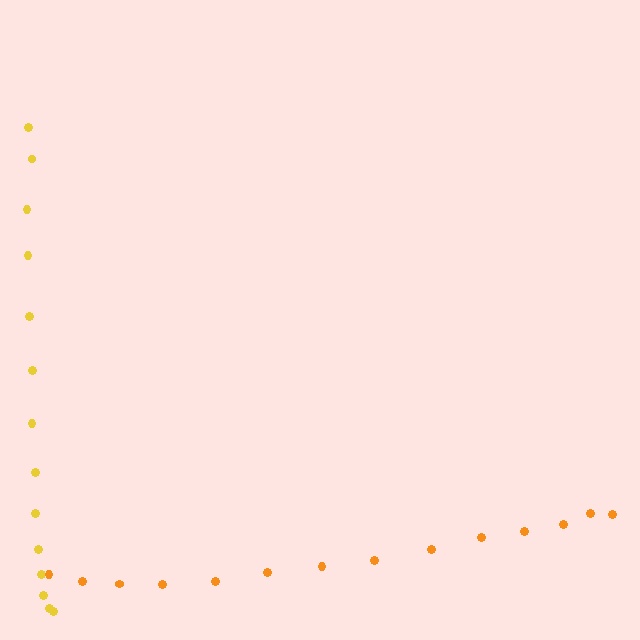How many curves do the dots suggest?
There are 2 distinct paths.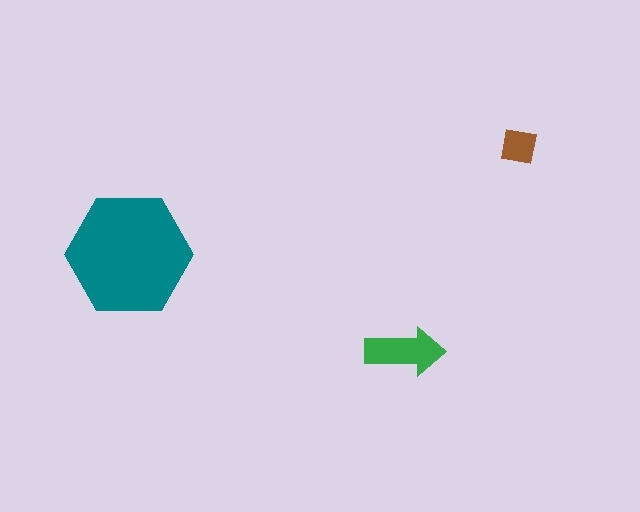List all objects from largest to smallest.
The teal hexagon, the green arrow, the brown square.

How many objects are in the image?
There are 3 objects in the image.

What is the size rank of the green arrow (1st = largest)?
2nd.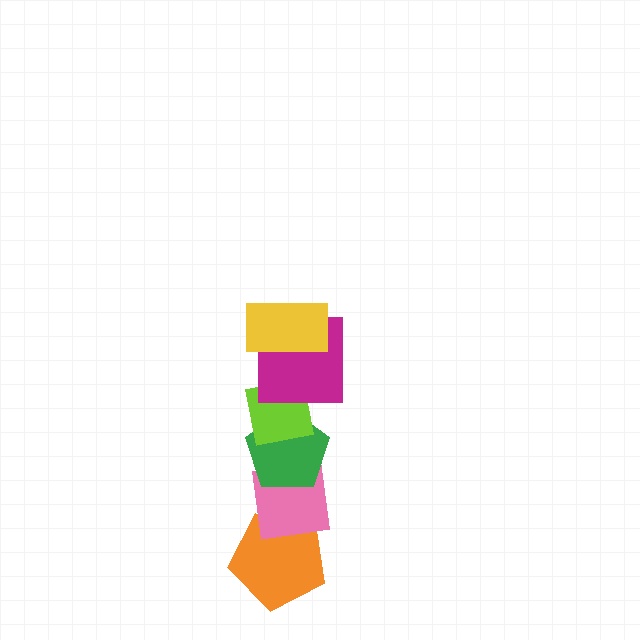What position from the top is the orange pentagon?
The orange pentagon is 6th from the top.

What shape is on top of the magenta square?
The yellow rectangle is on top of the magenta square.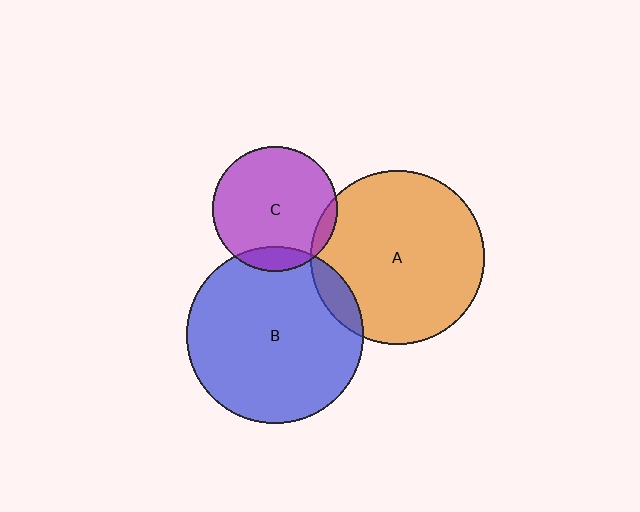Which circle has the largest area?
Circle B (blue).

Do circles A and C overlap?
Yes.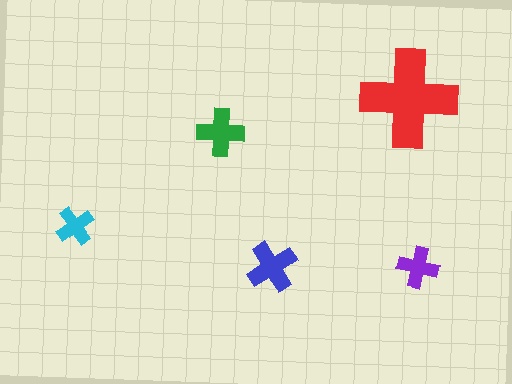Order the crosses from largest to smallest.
the red one, the blue one, the green one, the purple one, the cyan one.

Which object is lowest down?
The blue cross is bottommost.